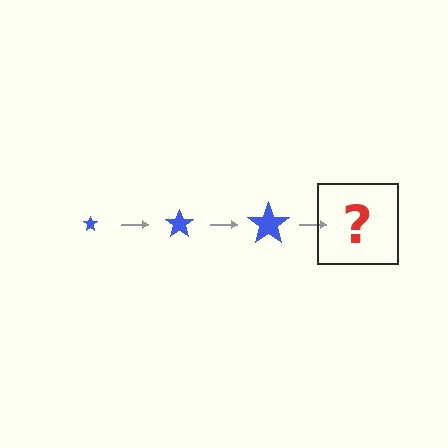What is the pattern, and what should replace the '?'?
The pattern is that the star gets progressively larger each step. The '?' should be a blue star, larger than the previous one.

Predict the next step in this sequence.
The next step is a blue star, larger than the previous one.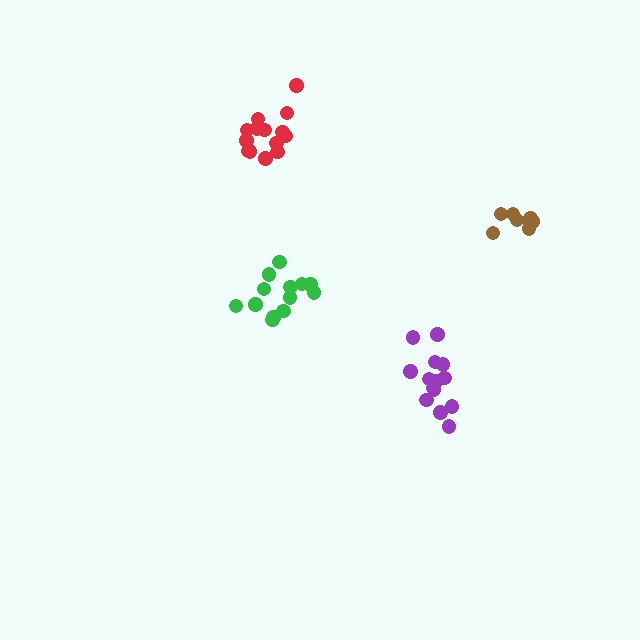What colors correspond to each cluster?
The clusters are colored: green, red, brown, purple.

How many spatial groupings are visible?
There are 4 spatial groupings.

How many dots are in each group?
Group 1: 13 dots, Group 2: 14 dots, Group 3: 8 dots, Group 4: 14 dots (49 total).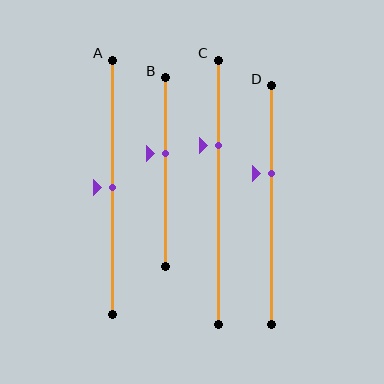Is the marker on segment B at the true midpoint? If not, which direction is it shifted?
No, the marker on segment B is shifted upward by about 10% of the segment length.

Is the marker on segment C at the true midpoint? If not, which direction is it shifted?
No, the marker on segment C is shifted upward by about 18% of the segment length.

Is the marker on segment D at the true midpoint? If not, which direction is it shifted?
No, the marker on segment D is shifted upward by about 13% of the segment length.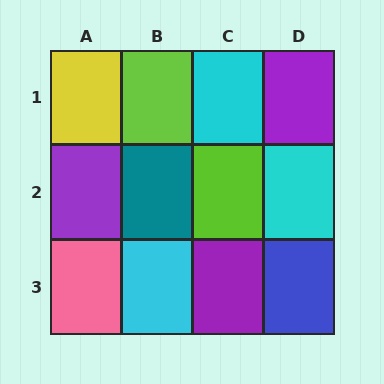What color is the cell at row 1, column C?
Cyan.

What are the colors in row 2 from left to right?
Purple, teal, lime, cyan.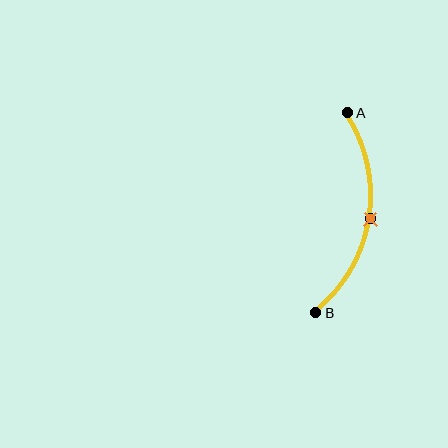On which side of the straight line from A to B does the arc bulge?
The arc bulges to the right of the straight line connecting A and B.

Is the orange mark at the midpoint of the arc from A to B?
Yes. The orange mark lies on the arc at equal arc-length from both A and B — it is the arc midpoint.